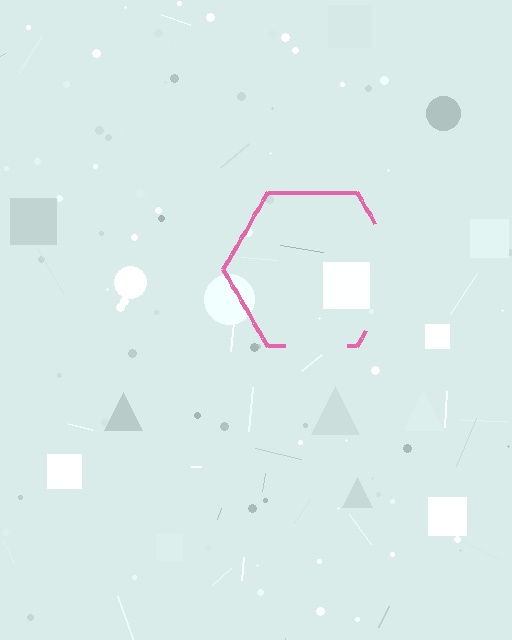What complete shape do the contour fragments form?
The contour fragments form a hexagon.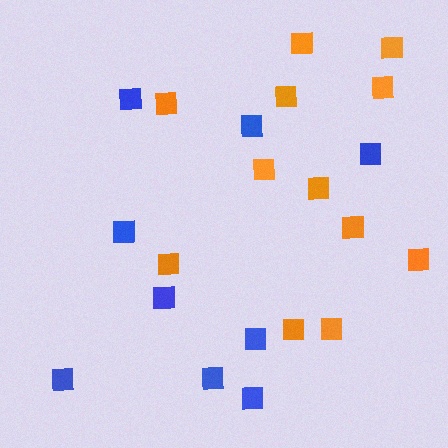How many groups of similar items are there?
There are 2 groups: one group of orange squares (12) and one group of blue squares (9).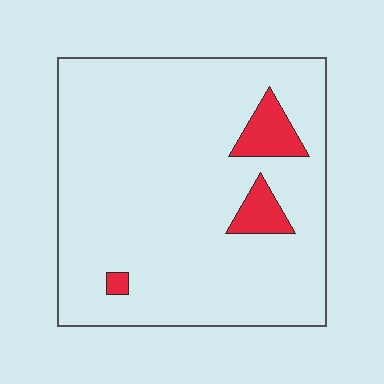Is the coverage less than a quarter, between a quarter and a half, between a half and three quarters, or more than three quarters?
Less than a quarter.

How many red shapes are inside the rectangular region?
3.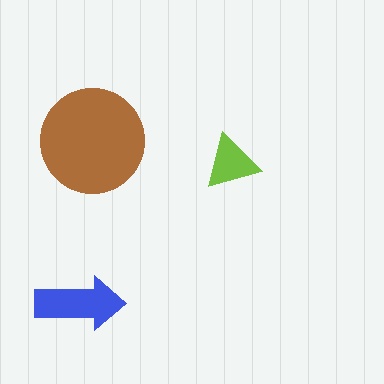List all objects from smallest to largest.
The lime triangle, the blue arrow, the brown circle.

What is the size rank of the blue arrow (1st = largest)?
2nd.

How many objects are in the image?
There are 3 objects in the image.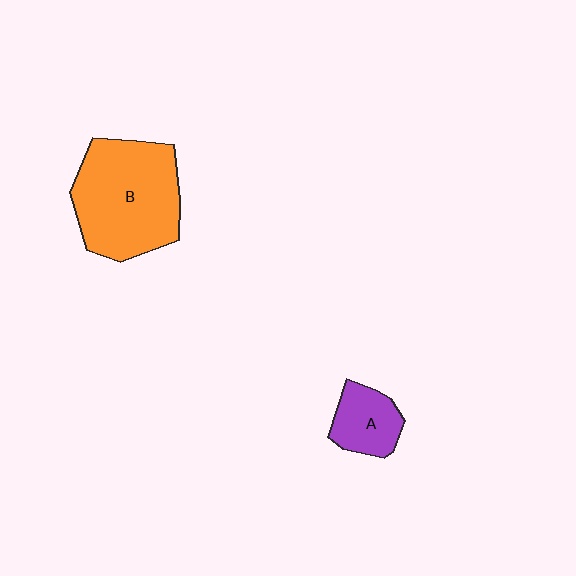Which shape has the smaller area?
Shape A (purple).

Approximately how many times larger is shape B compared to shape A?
Approximately 2.7 times.